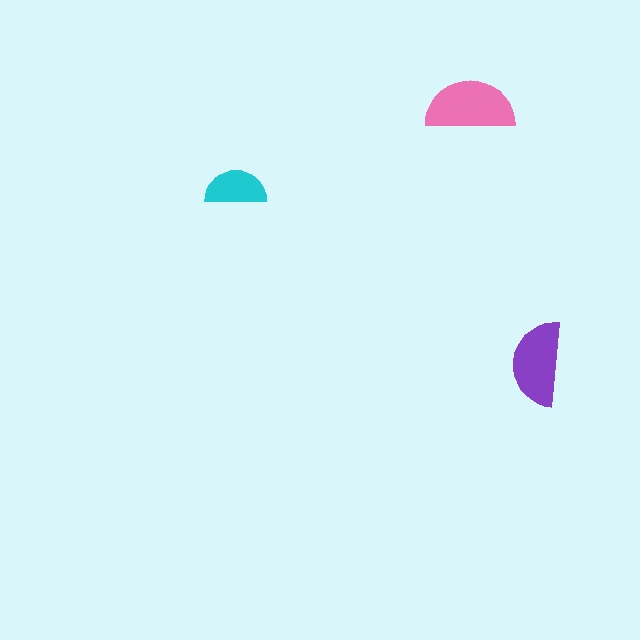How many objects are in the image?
There are 3 objects in the image.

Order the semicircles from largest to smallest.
the pink one, the purple one, the cyan one.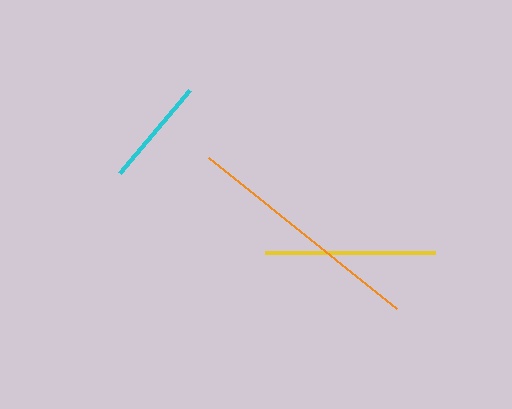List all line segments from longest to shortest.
From longest to shortest: orange, yellow, cyan.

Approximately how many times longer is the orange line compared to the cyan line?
The orange line is approximately 2.2 times the length of the cyan line.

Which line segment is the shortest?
The cyan line is the shortest at approximately 109 pixels.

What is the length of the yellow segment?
The yellow segment is approximately 170 pixels long.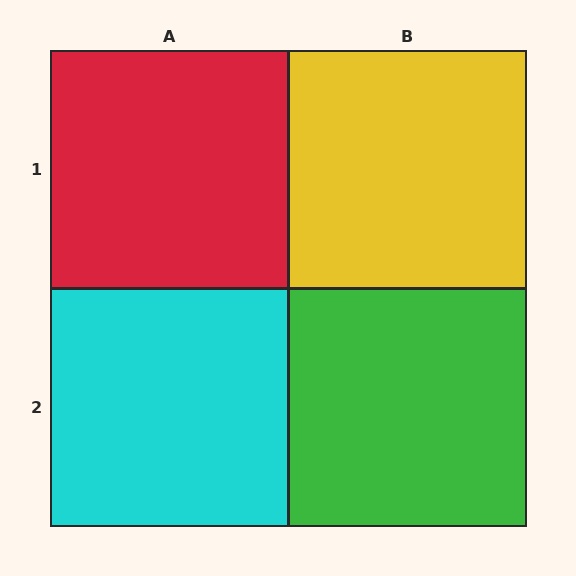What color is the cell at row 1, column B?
Yellow.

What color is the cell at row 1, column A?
Red.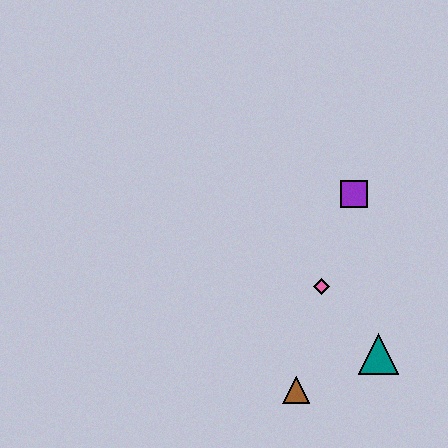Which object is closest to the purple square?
The pink diamond is closest to the purple square.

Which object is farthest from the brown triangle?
The purple square is farthest from the brown triangle.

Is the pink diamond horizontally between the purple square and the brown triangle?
Yes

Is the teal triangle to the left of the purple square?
No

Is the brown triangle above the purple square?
No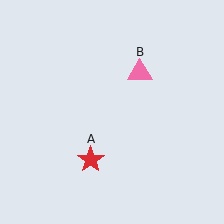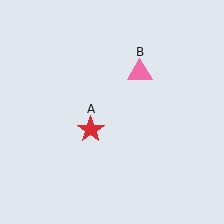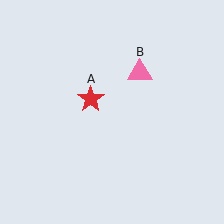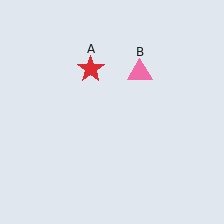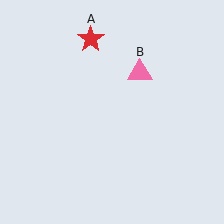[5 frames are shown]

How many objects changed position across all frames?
1 object changed position: red star (object A).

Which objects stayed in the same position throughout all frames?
Pink triangle (object B) remained stationary.